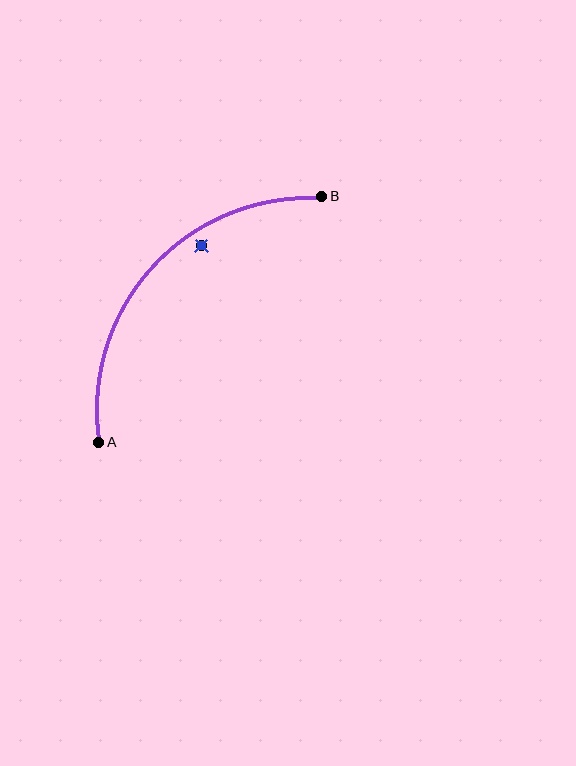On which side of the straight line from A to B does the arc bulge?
The arc bulges above and to the left of the straight line connecting A and B.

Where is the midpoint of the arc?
The arc midpoint is the point on the curve farthest from the straight line joining A and B. It sits above and to the left of that line.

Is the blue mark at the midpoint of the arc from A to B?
No — the blue mark does not lie on the arc at all. It sits slightly inside the curve.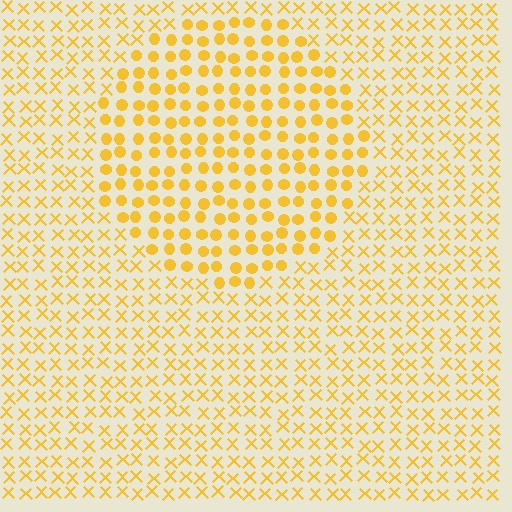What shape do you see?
I see a circle.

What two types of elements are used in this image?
The image uses circles inside the circle region and X marks outside it.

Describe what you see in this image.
The image is filled with small yellow elements arranged in a uniform grid. A circle-shaped region contains circles, while the surrounding area contains X marks. The boundary is defined purely by the change in element shape.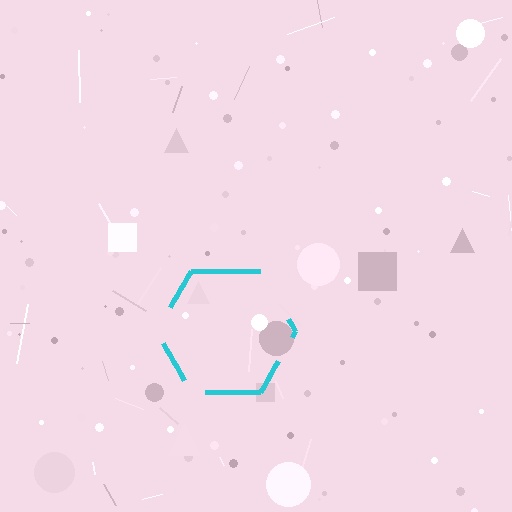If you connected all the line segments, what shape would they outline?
They would outline a hexagon.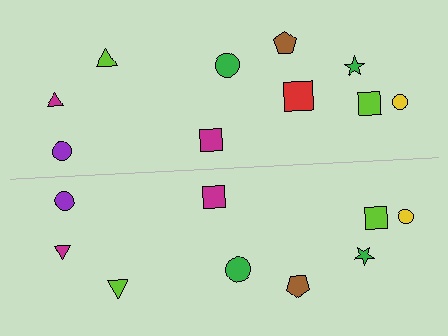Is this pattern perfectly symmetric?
No, the pattern is not perfectly symmetric. A red square is missing from the bottom side.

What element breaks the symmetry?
A red square is missing from the bottom side.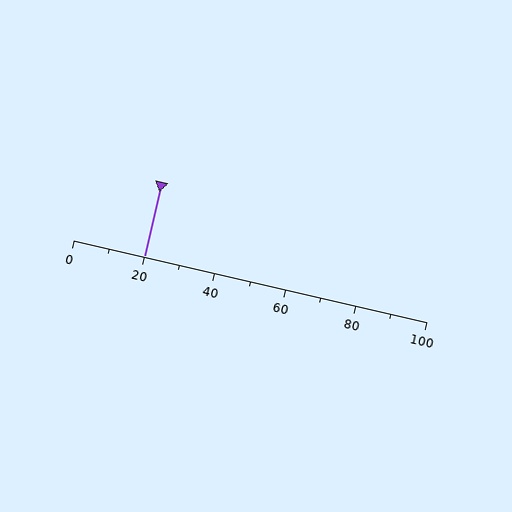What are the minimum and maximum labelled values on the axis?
The axis runs from 0 to 100.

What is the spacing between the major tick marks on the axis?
The major ticks are spaced 20 apart.